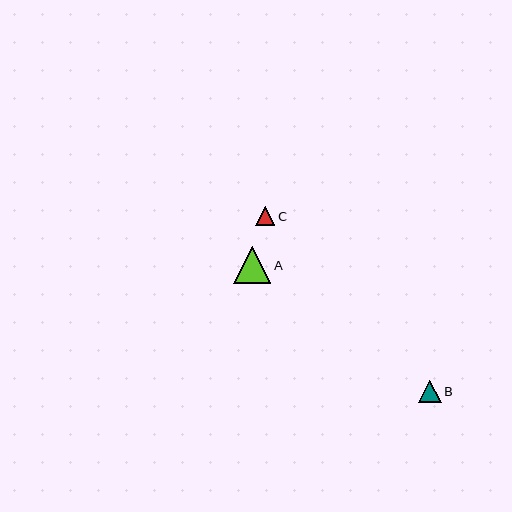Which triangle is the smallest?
Triangle C is the smallest with a size of approximately 19 pixels.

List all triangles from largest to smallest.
From largest to smallest: A, B, C.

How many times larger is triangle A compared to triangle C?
Triangle A is approximately 2.0 times the size of triangle C.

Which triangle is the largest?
Triangle A is the largest with a size of approximately 38 pixels.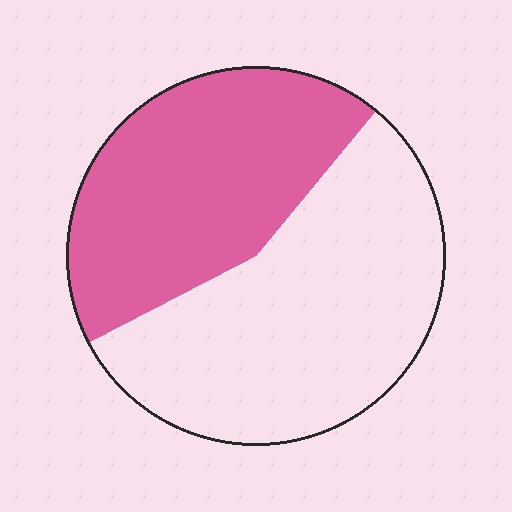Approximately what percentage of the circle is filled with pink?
Approximately 45%.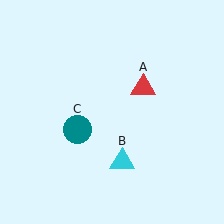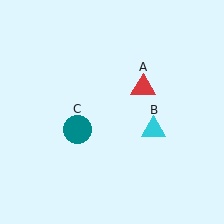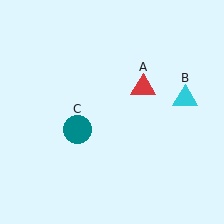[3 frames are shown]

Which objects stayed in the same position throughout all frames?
Red triangle (object A) and teal circle (object C) remained stationary.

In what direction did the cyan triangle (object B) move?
The cyan triangle (object B) moved up and to the right.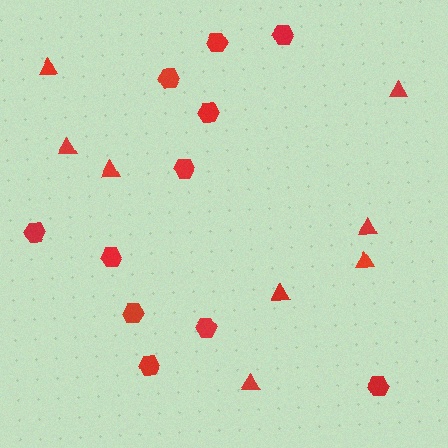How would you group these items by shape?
There are 2 groups: one group of triangles (8) and one group of hexagons (11).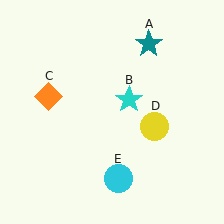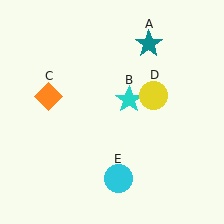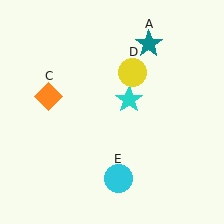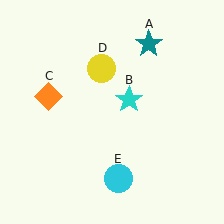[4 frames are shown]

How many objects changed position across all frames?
1 object changed position: yellow circle (object D).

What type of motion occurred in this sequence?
The yellow circle (object D) rotated counterclockwise around the center of the scene.